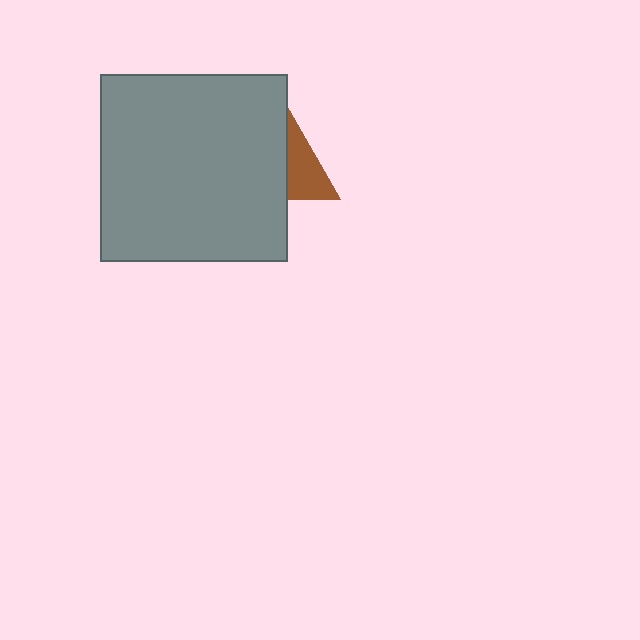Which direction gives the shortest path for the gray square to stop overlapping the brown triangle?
Moving left gives the shortest separation.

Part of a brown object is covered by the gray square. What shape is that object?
It is a triangle.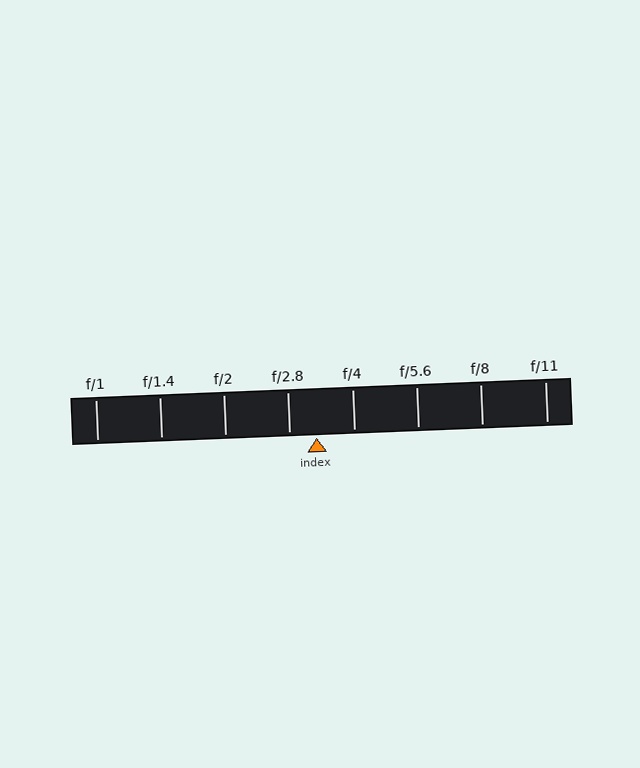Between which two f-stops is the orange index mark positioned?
The index mark is between f/2.8 and f/4.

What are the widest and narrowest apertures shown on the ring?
The widest aperture shown is f/1 and the narrowest is f/11.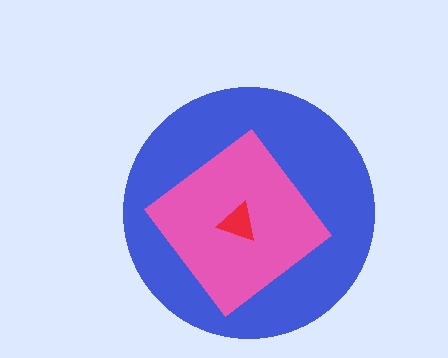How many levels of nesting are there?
3.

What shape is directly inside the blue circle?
The pink diamond.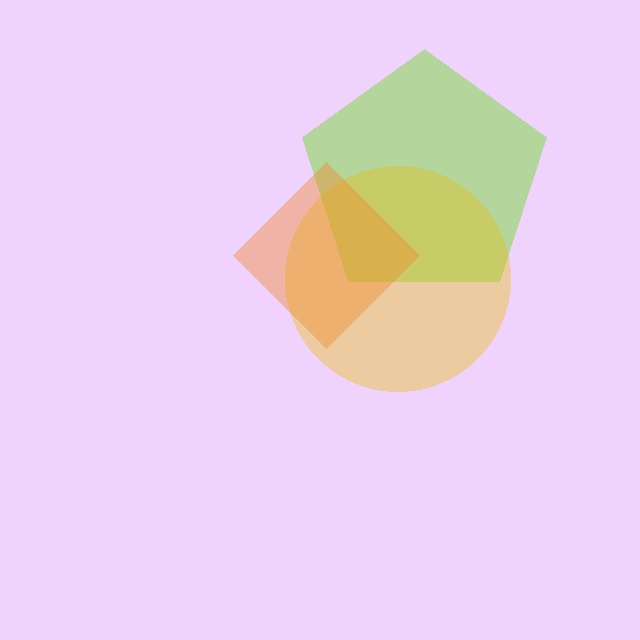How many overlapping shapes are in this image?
There are 3 overlapping shapes in the image.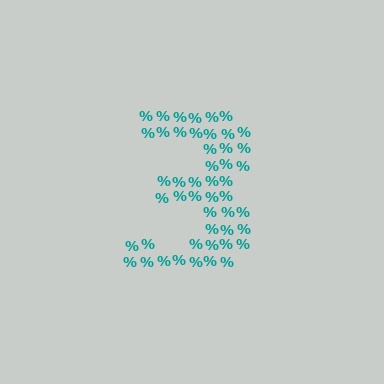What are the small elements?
The small elements are percent signs.